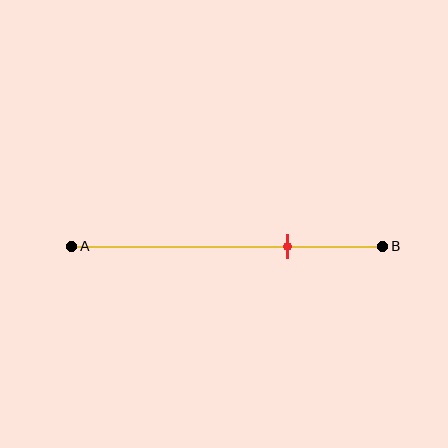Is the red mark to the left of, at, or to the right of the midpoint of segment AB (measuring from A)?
The red mark is to the right of the midpoint of segment AB.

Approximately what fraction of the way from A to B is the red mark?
The red mark is approximately 70% of the way from A to B.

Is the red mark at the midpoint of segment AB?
No, the mark is at about 70% from A, not at the 50% midpoint.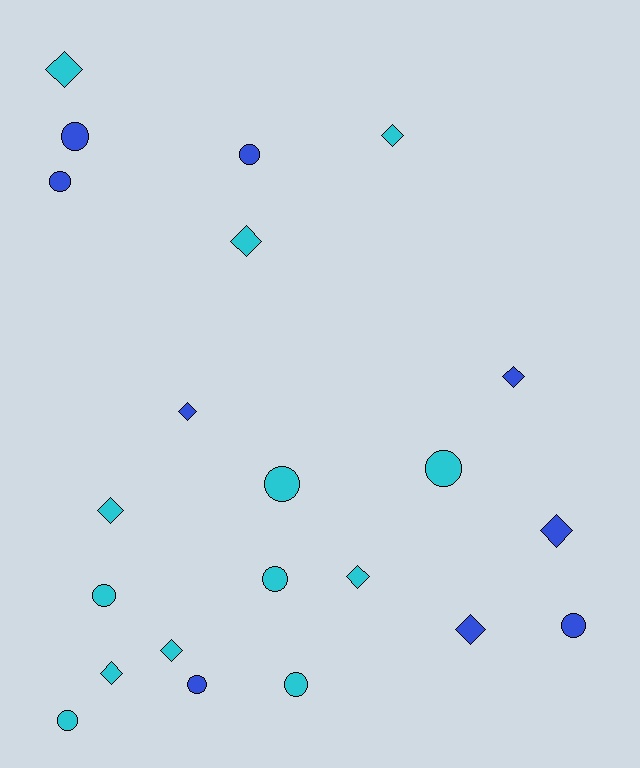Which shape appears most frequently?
Circle, with 11 objects.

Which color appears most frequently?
Cyan, with 13 objects.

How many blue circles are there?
There are 5 blue circles.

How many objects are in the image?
There are 22 objects.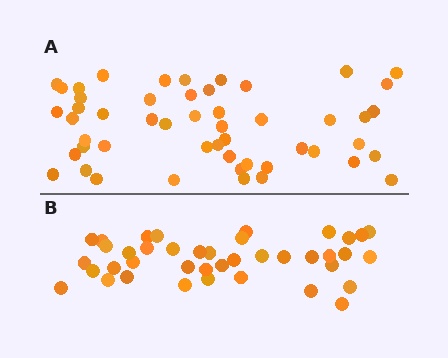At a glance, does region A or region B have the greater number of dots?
Region A (the top region) has more dots.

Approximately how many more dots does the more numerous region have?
Region A has roughly 12 or so more dots than region B.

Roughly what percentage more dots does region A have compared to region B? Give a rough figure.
About 30% more.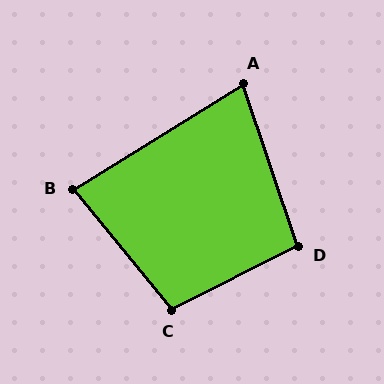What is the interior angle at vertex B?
Approximately 82 degrees (acute).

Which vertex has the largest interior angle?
C, at approximately 103 degrees.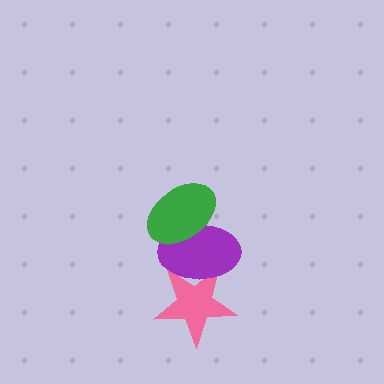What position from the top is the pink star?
The pink star is 3rd from the top.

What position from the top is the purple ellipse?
The purple ellipse is 2nd from the top.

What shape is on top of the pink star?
The purple ellipse is on top of the pink star.